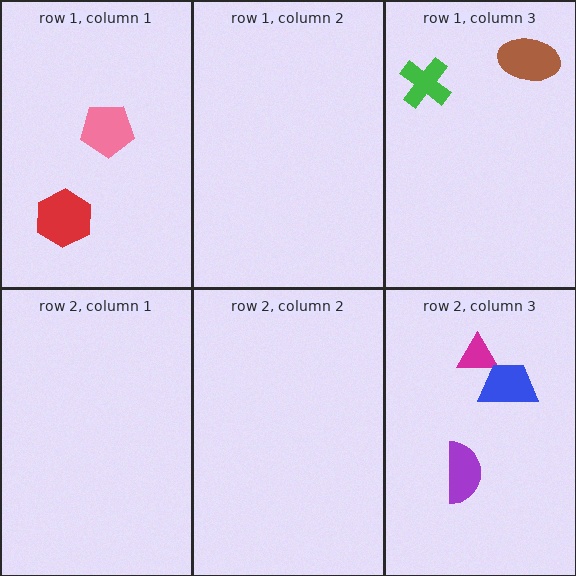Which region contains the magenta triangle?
The row 2, column 3 region.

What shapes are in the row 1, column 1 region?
The red hexagon, the pink pentagon.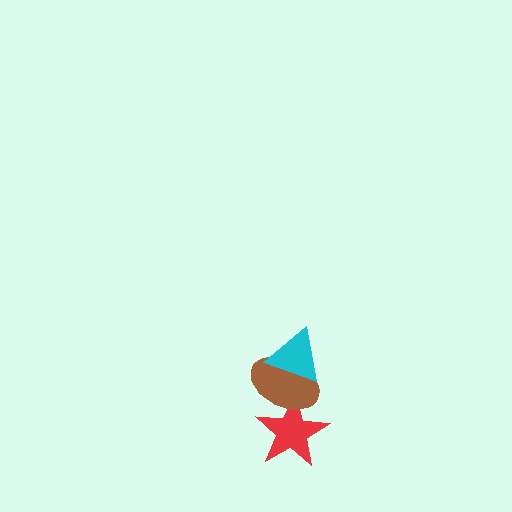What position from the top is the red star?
The red star is 3rd from the top.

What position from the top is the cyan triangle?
The cyan triangle is 1st from the top.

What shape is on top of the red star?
The brown ellipse is on top of the red star.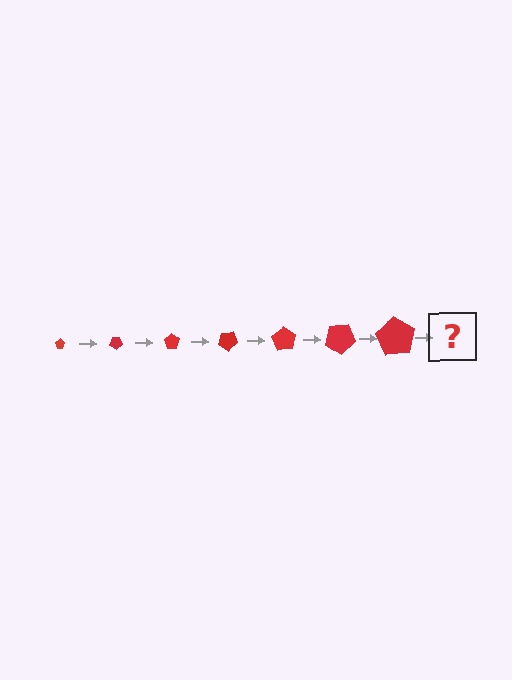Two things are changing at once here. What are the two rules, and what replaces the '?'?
The two rules are that the pentagon grows larger each step and it rotates 35 degrees each step. The '?' should be a pentagon, larger than the previous one and rotated 245 degrees from the start.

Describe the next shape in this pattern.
It should be a pentagon, larger than the previous one and rotated 245 degrees from the start.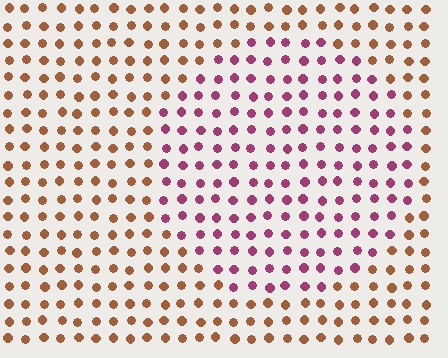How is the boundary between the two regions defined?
The boundary is defined purely by a slight shift in hue (about 56 degrees). Spacing, size, and orientation are identical on both sides.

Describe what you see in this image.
The image is filled with small brown elements in a uniform arrangement. A circle-shaped region is visible where the elements are tinted to a slightly different hue, forming a subtle color boundary.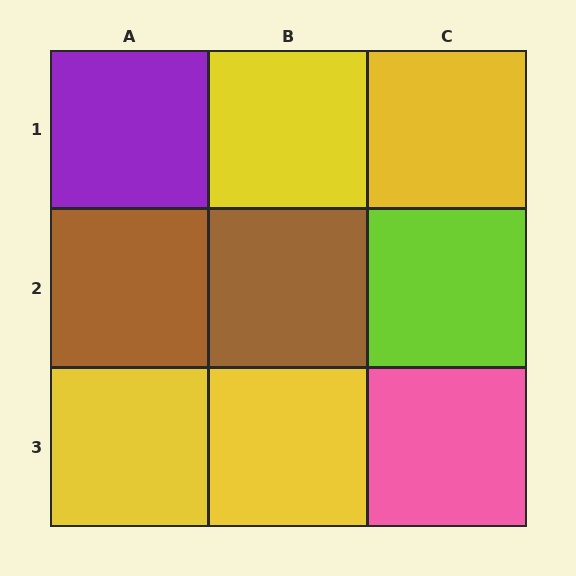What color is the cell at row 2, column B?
Brown.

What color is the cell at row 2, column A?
Brown.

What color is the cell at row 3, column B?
Yellow.